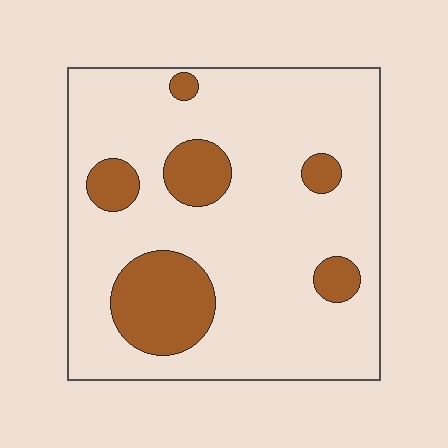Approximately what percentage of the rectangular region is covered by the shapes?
Approximately 20%.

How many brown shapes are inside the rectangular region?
6.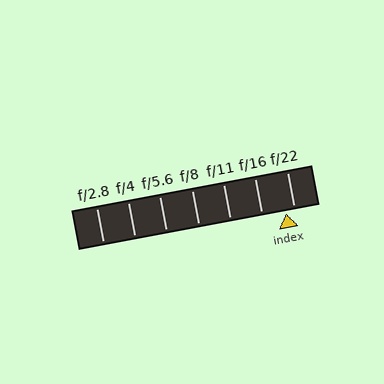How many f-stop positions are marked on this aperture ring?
There are 7 f-stop positions marked.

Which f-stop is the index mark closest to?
The index mark is closest to f/22.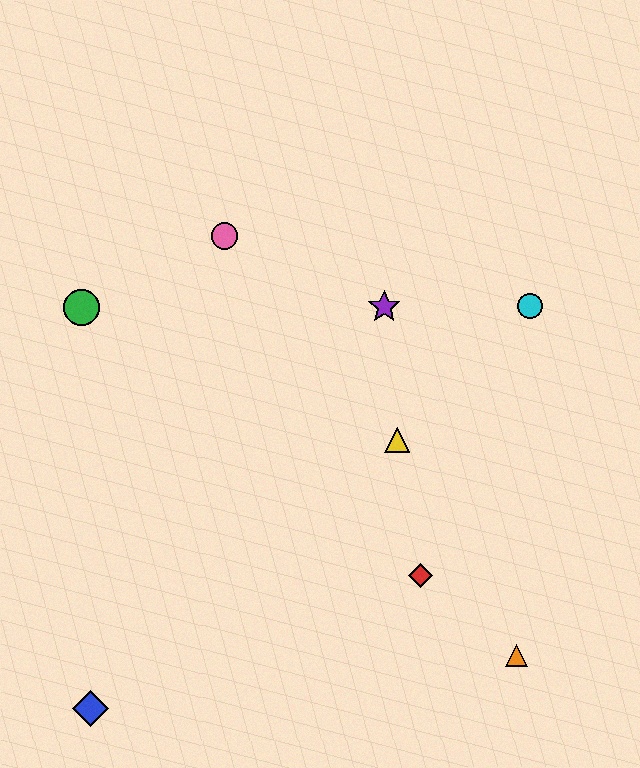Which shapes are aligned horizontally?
The green circle, the purple star, the cyan circle are aligned horizontally.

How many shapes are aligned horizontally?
3 shapes (the green circle, the purple star, the cyan circle) are aligned horizontally.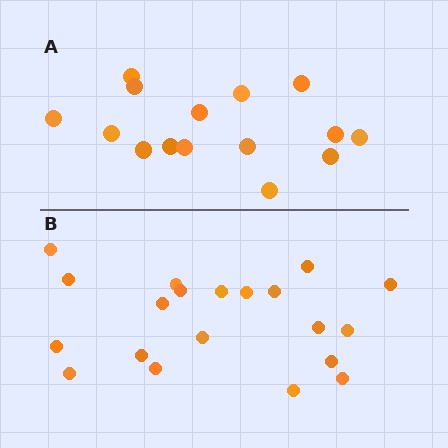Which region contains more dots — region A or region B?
Region B (the bottom region) has more dots.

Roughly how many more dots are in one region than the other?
Region B has about 5 more dots than region A.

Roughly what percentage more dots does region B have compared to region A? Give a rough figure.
About 35% more.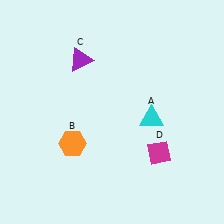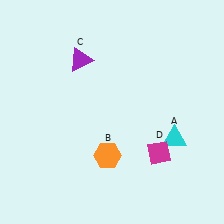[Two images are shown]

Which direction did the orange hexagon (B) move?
The orange hexagon (B) moved right.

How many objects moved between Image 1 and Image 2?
2 objects moved between the two images.